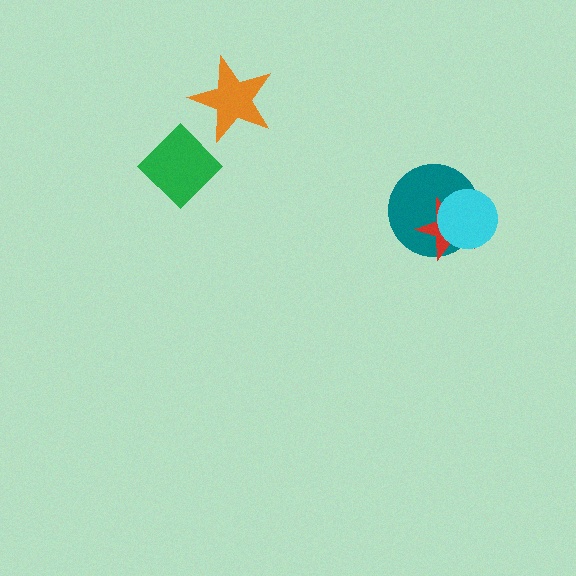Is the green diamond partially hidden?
No, no other shape covers it.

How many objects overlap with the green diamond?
0 objects overlap with the green diamond.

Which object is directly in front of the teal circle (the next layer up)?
The red star is directly in front of the teal circle.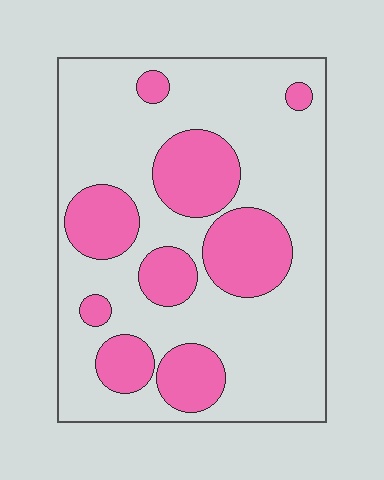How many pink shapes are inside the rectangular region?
9.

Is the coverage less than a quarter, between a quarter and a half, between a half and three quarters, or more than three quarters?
Between a quarter and a half.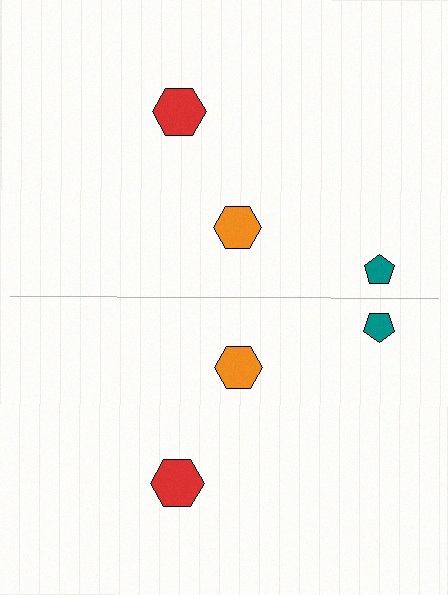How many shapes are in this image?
There are 6 shapes in this image.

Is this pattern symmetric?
Yes, this pattern has bilateral (reflection) symmetry.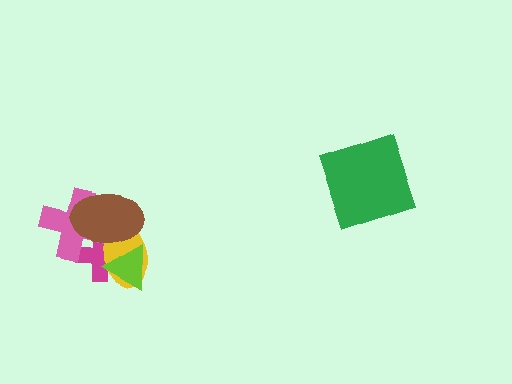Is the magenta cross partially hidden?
Yes, it is partially covered by another shape.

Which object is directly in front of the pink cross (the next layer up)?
The yellow ellipse is directly in front of the pink cross.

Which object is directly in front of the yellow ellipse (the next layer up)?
The lime triangle is directly in front of the yellow ellipse.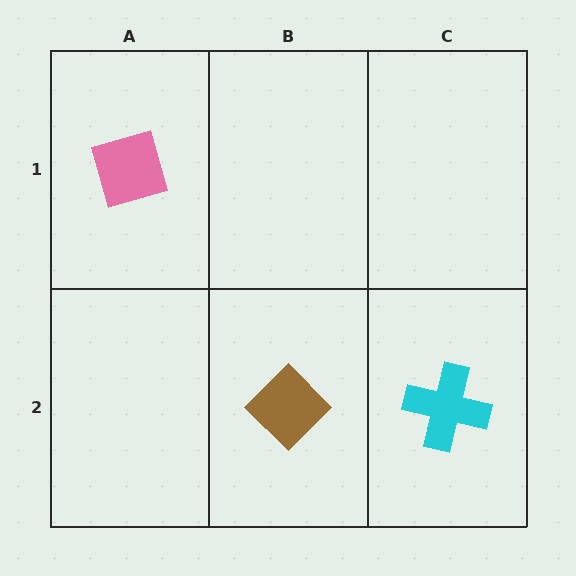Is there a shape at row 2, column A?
No, that cell is empty.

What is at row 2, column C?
A cyan cross.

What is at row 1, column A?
A pink diamond.